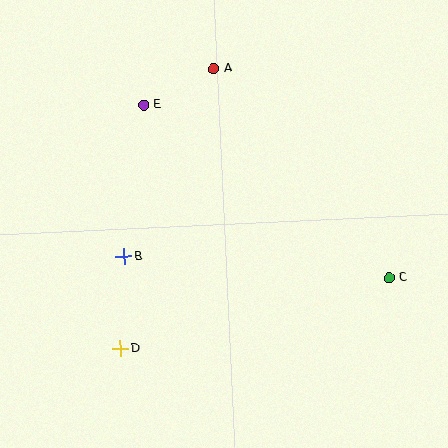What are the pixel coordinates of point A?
Point A is at (213, 68).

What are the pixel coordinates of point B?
Point B is at (124, 256).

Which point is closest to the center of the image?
Point B at (124, 256) is closest to the center.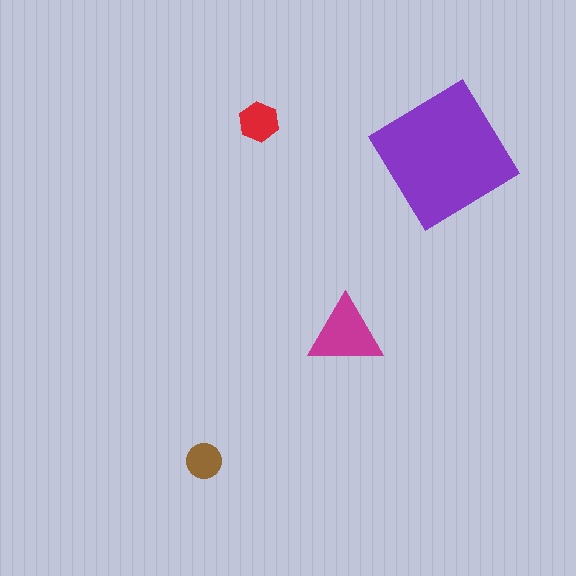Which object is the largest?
The purple diamond.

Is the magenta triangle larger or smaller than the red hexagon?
Larger.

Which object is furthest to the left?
The brown circle is leftmost.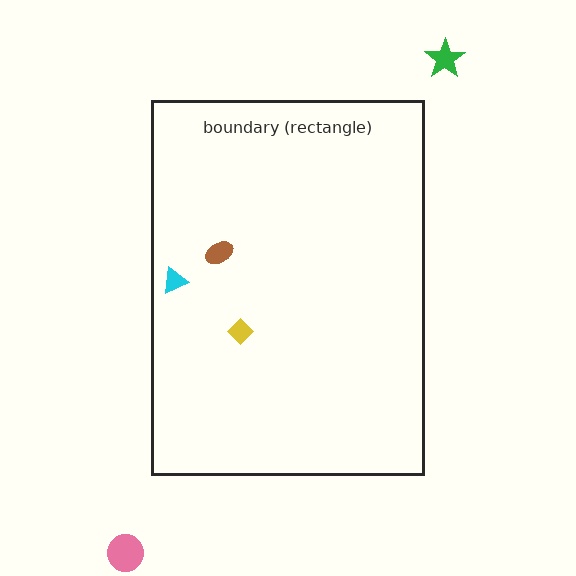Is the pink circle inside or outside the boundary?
Outside.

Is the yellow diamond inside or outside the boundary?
Inside.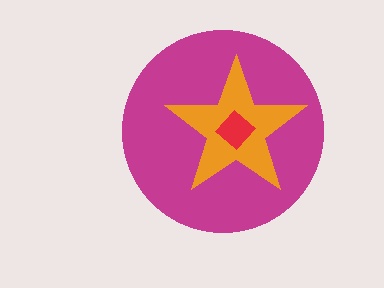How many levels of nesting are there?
3.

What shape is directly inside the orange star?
The red diamond.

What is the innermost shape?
The red diamond.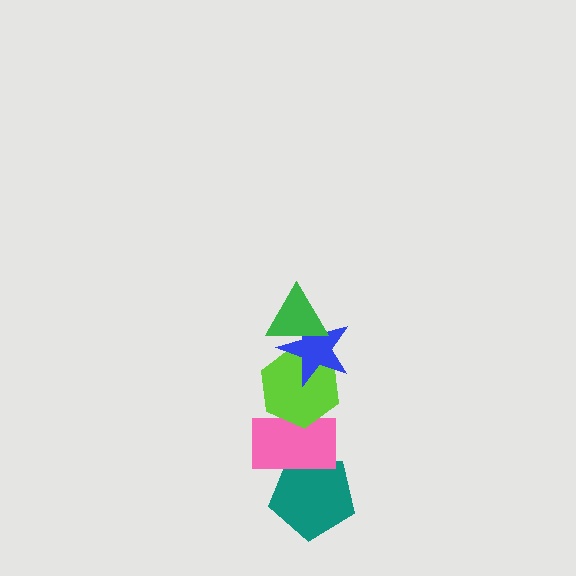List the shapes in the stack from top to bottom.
From top to bottom: the green triangle, the blue star, the lime hexagon, the pink rectangle, the teal pentagon.